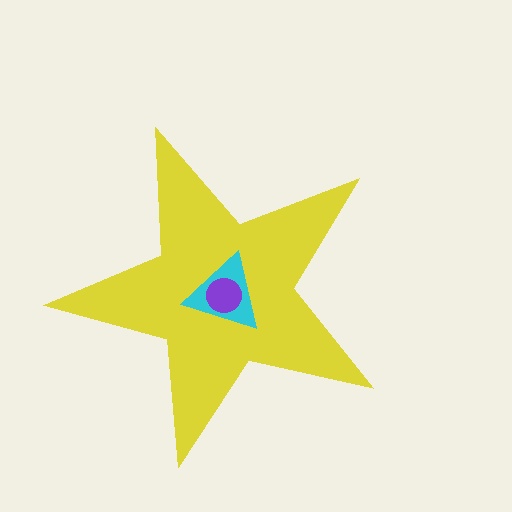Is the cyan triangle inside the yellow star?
Yes.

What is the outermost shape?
The yellow star.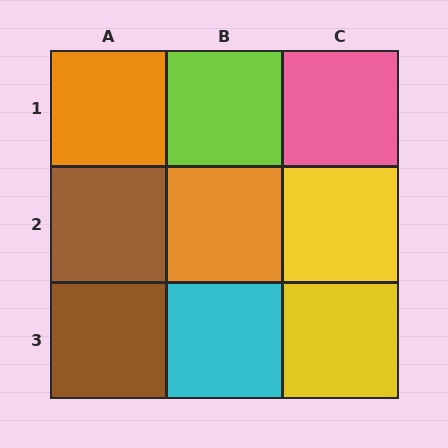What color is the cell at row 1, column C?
Pink.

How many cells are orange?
2 cells are orange.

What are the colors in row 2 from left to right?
Brown, orange, yellow.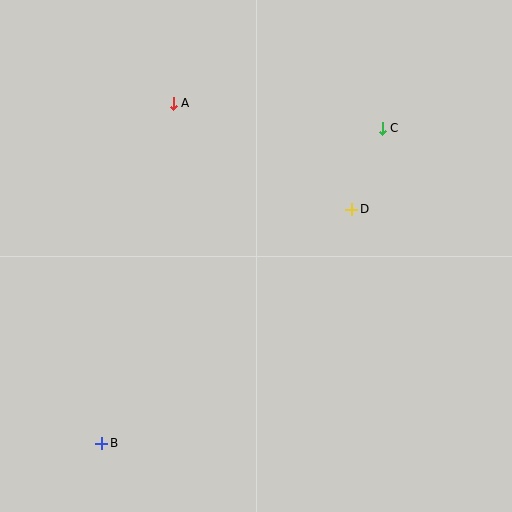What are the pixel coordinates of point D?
Point D is at (352, 209).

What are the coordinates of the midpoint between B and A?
The midpoint between B and A is at (138, 273).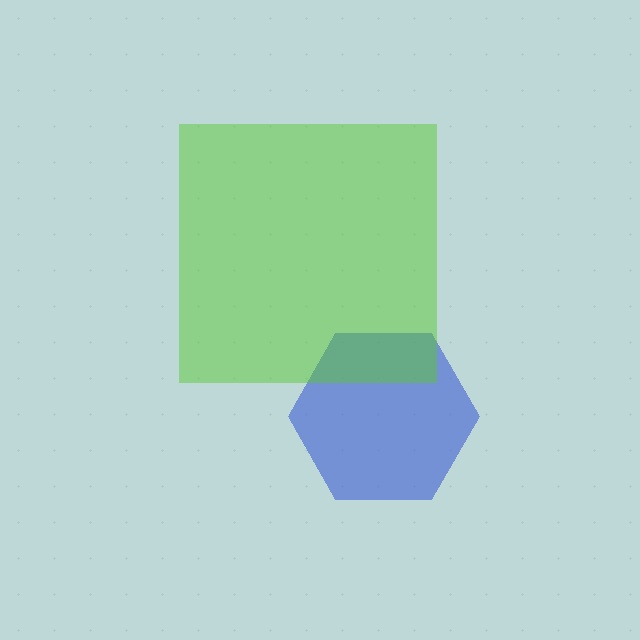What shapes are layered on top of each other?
The layered shapes are: a blue hexagon, a lime square.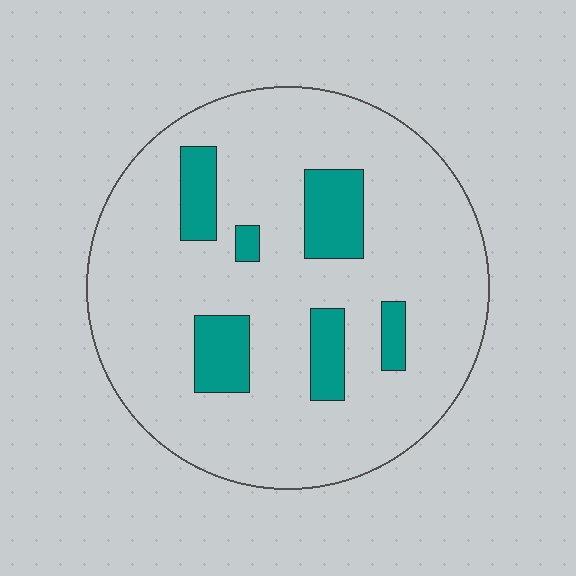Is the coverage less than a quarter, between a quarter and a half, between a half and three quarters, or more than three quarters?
Less than a quarter.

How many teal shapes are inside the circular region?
6.